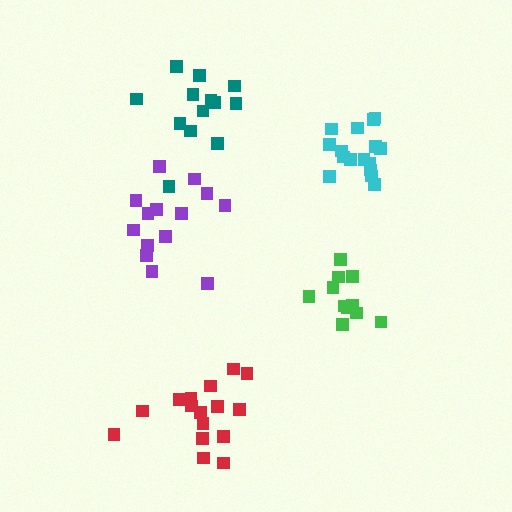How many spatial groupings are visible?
There are 5 spatial groupings.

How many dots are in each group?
Group 1: 13 dots, Group 2: 14 dots, Group 3: 11 dots, Group 4: 16 dots, Group 5: 16 dots (70 total).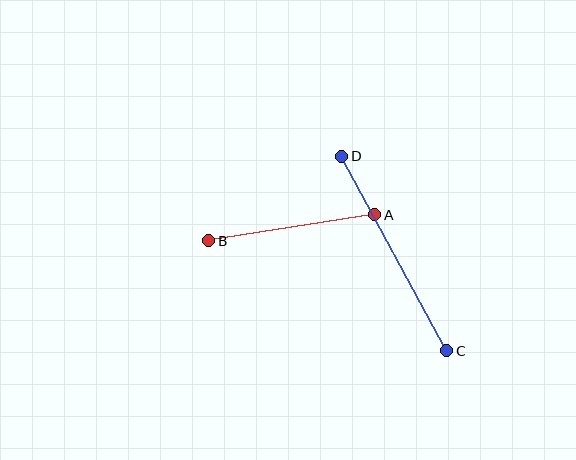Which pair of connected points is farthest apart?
Points C and D are farthest apart.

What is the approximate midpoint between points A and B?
The midpoint is at approximately (292, 228) pixels.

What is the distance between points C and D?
The distance is approximately 221 pixels.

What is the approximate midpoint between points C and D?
The midpoint is at approximately (394, 254) pixels.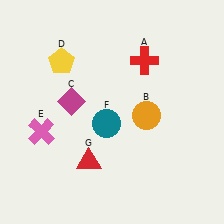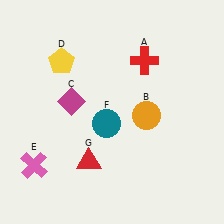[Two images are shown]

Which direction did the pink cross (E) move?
The pink cross (E) moved down.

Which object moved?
The pink cross (E) moved down.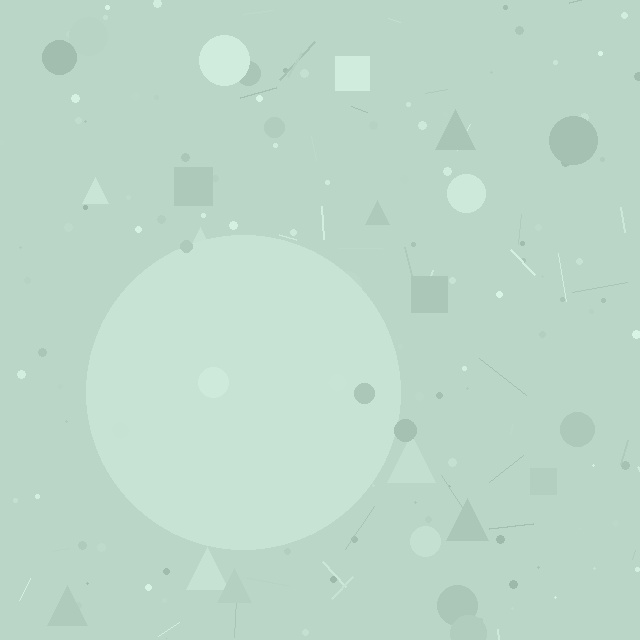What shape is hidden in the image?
A circle is hidden in the image.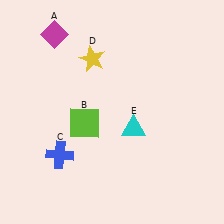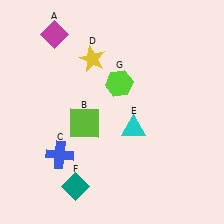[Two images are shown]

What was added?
A teal diamond (F), a lime hexagon (G) were added in Image 2.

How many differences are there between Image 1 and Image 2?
There are 2 differences between the two images.